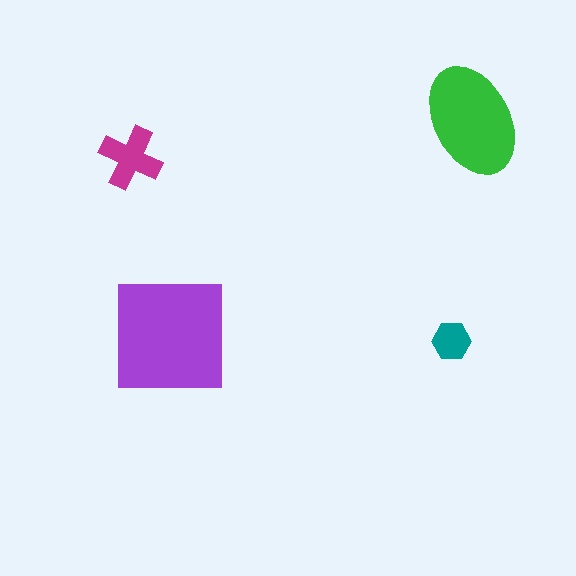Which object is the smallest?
The teal hexagon.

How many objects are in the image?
There are 4 objects in the image.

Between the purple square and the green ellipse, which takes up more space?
The purple square.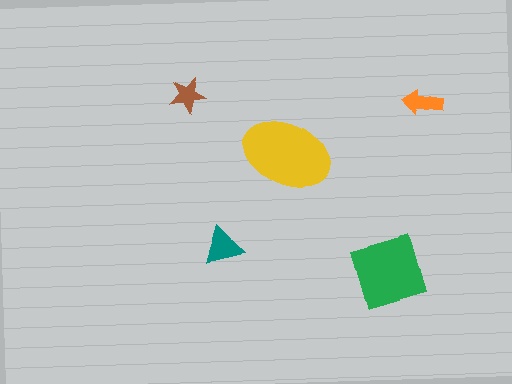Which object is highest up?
The brown star is topmost.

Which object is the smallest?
The brown star.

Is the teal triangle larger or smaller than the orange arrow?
Larger.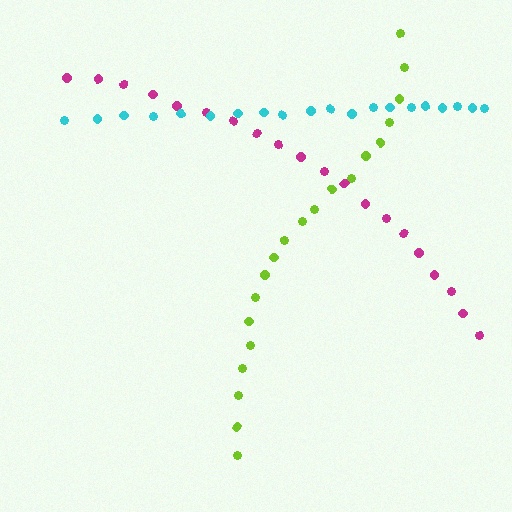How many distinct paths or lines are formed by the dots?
There are 3 distinct paths.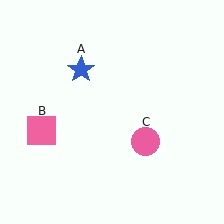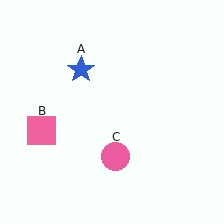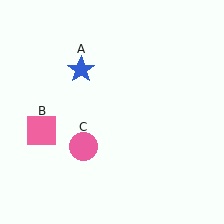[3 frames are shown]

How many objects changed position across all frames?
1 object changed position: pink circle (object C).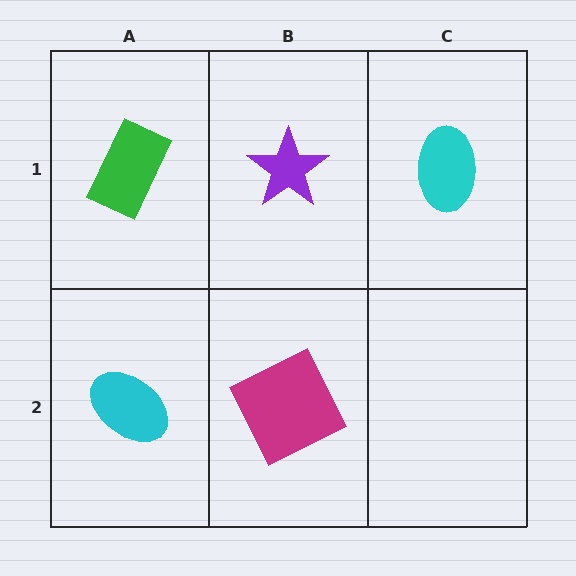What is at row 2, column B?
A magenta square.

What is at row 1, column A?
A green rectangle.